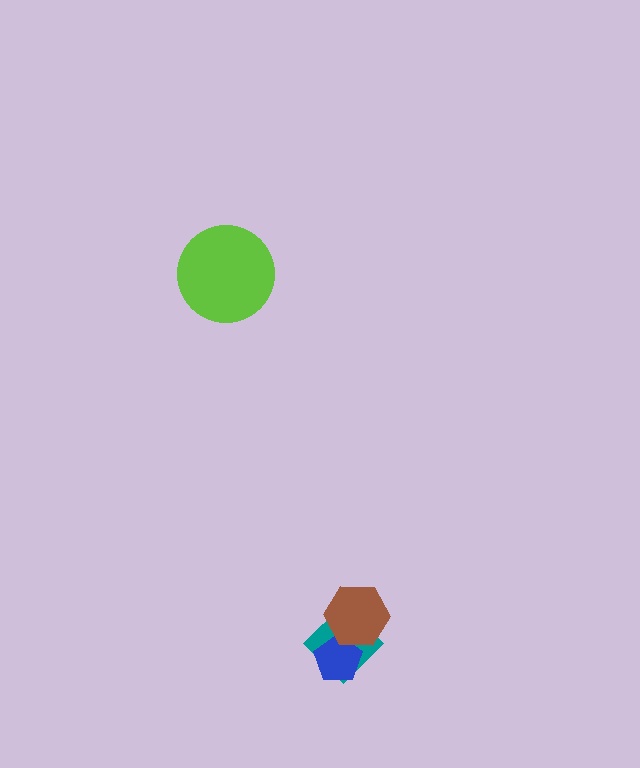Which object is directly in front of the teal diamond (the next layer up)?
The blue pentagon is directly in front of the teal diamond.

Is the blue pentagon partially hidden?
Yes, it is partially covered by another shape.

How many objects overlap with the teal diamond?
2 objects overlap with the teal diamond.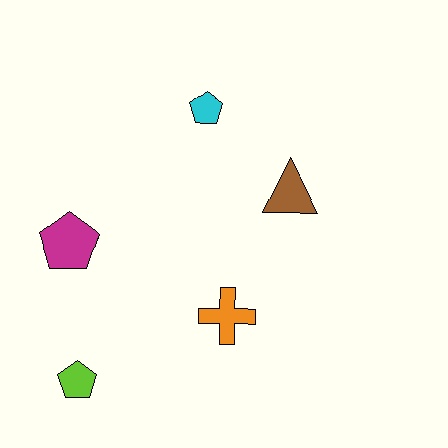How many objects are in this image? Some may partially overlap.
There are 5 objects.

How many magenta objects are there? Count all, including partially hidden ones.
There is 1 magenta object.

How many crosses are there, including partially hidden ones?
There is 1 cross.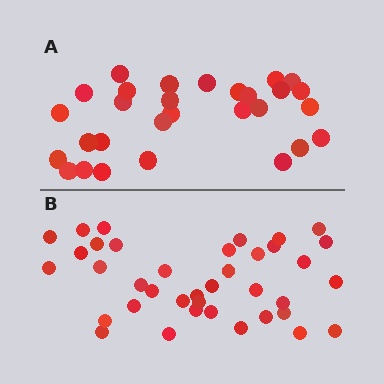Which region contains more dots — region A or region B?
Region B (the bottom region) has more dots.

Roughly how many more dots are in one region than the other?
Region B has roughly 8 or so more dots than region A.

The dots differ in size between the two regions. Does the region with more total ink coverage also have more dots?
No. Region A has more total ink coverage because its dots are larger, but region B actually contains more individual dots. Total area can be misleading — the number of items is what matters here.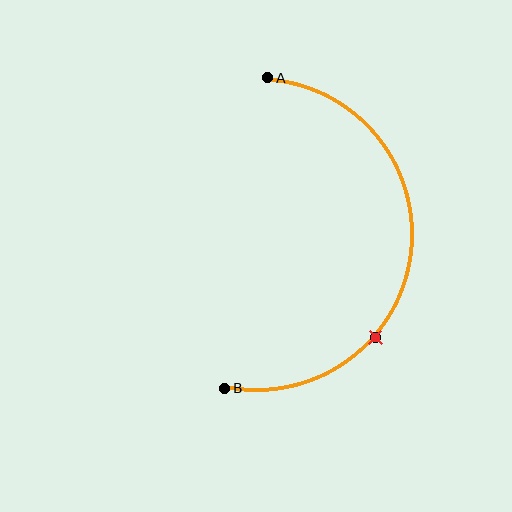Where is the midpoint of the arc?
The arc midpoint is the point on the curve farthest from the straight line joining A and B. It sits to the right of that line.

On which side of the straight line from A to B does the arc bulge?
The arc bulges to the right of the straight line connecting A and B.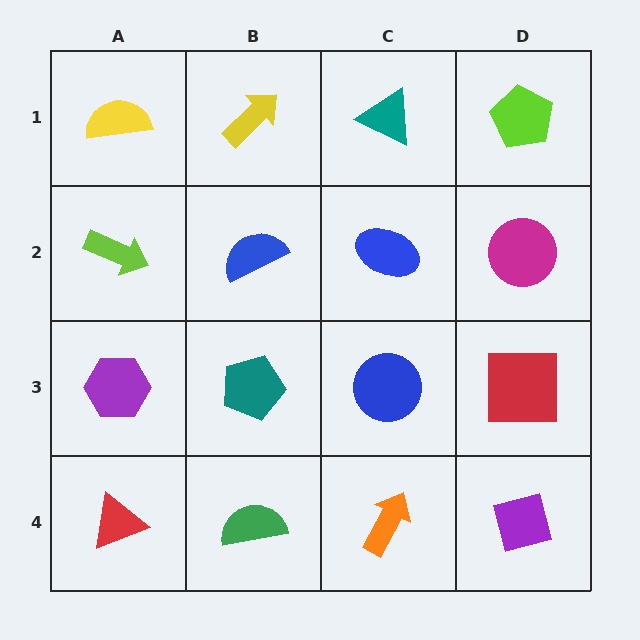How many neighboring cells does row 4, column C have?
3.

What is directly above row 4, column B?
A teal pentagon.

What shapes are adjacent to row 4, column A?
A purple hexagon (row 3, column A), a green semicircle (row 4, column B).